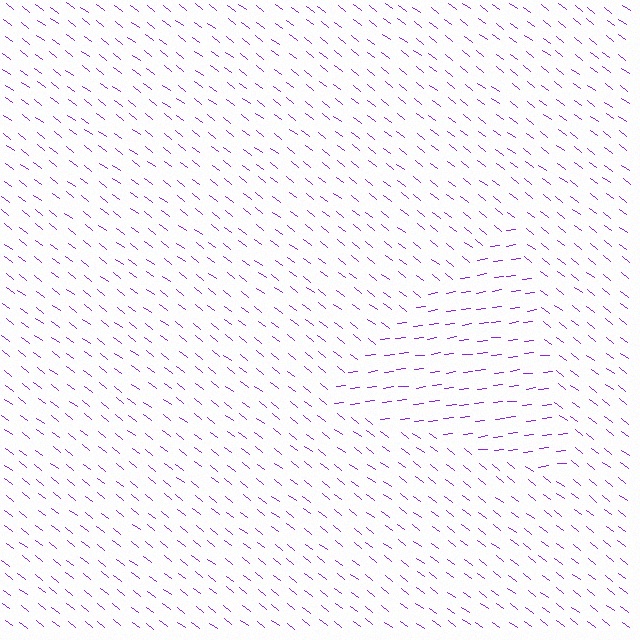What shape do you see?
I see a triangle.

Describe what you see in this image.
The image is filled with small purple line segments. A triangle region in the image has lines oriented differently from the surrounding lines, creating a visible texture boundary.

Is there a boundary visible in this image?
Yes, there is a texture boundary formed by a change in line orientation.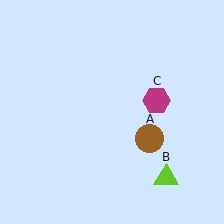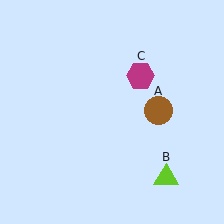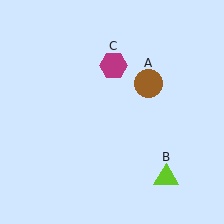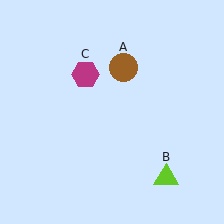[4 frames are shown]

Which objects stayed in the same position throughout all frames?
Lime triangle (object B) remained stationary.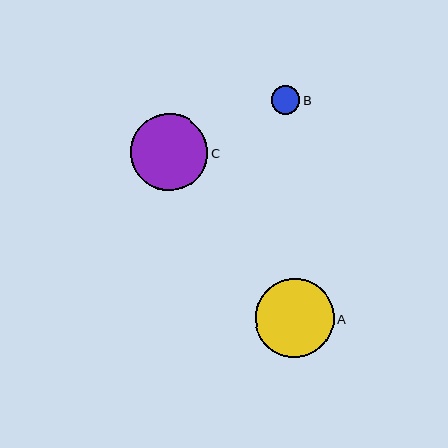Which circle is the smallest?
Circle B is the smallest with a size of approximately 28 pixels.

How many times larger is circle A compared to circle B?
Circle A is approximately 2.8 times the size of circle B.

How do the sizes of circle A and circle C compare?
Circle A and circle C are approximately the same size.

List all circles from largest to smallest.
From largest to smallest: A, C, B.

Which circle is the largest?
Circle A is the largest with a size of approximately 78 pixels.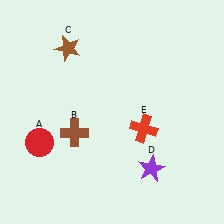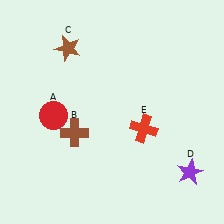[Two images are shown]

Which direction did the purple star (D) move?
The purple star (D) moved right.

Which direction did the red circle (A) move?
The red circle (A) moved up.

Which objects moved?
The objects that moved are: the red circle (A), the purple star (D).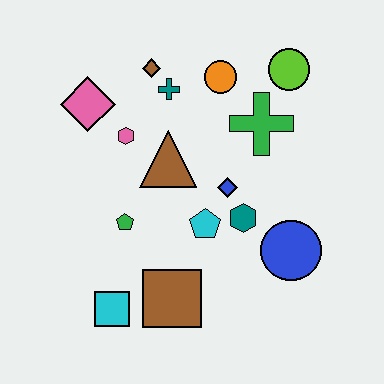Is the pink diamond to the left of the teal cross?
Yes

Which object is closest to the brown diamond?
The teal cross is closest to the brown diamond.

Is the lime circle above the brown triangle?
Yes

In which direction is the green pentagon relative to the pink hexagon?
The green pentagon is below the pink hexagon.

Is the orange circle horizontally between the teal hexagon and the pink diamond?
Yes